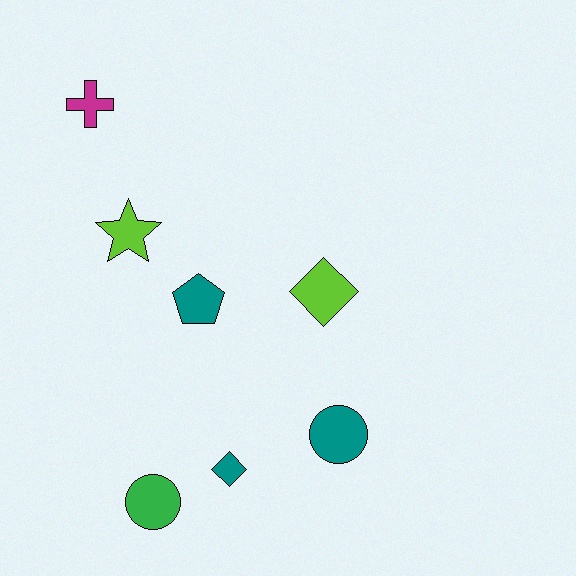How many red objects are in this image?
There are no red objects.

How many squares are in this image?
There are no squares.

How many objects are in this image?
There are 7 objects.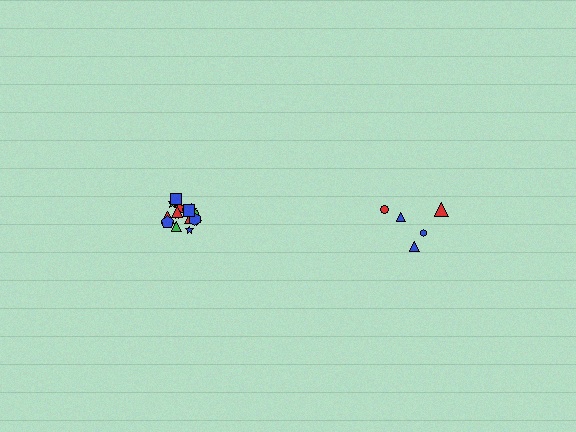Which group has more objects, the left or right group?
The left group.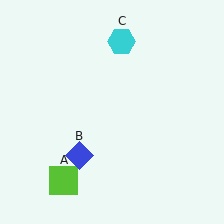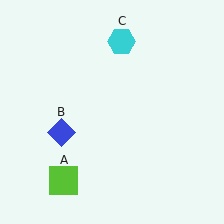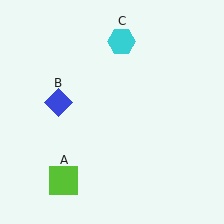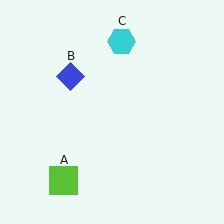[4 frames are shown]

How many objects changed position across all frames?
1 object changed position: blue diamond (object B).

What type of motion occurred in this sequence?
The blue diamond (object B) rotated clockwise around the center of the scene.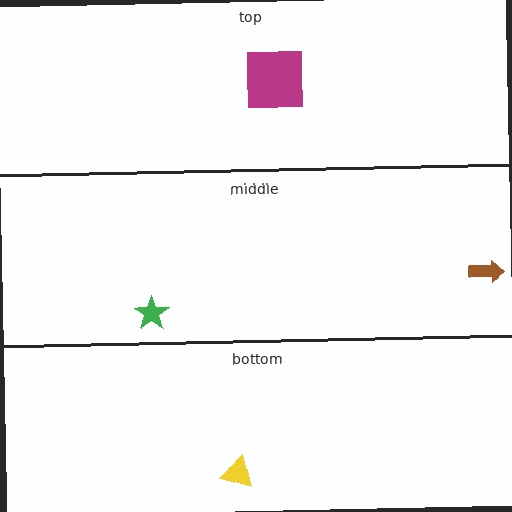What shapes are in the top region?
The magenta square.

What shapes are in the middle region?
The brown arrow, the green star.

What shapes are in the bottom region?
The yellow triangle.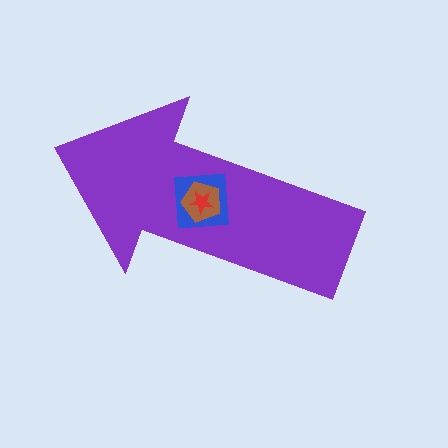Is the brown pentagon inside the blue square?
Yes.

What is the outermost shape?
The purple arrow.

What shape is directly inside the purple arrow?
The blue square.